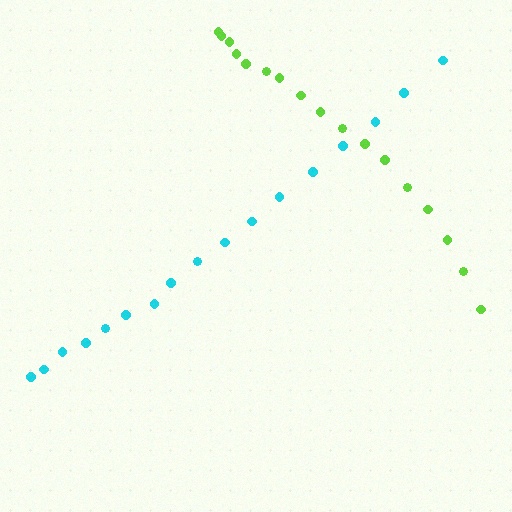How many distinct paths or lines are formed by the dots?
There are 2 distinct paths.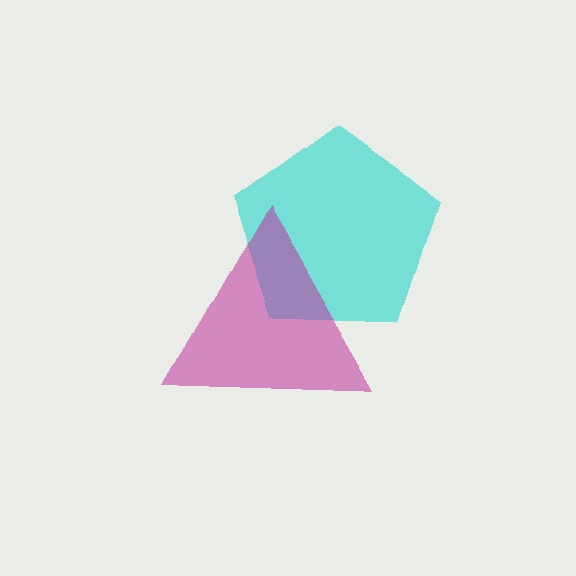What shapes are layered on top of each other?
The layered shapes are: a cyan pentagon, a magenta triangle.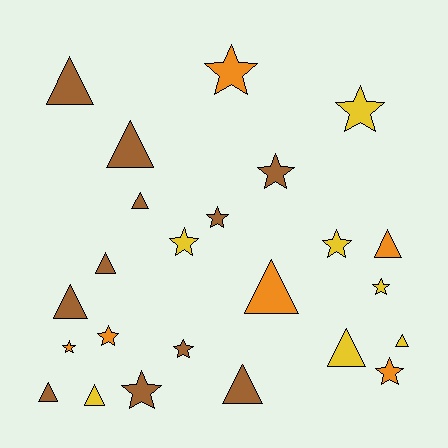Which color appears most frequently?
Brown, with 11 objects.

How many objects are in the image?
There are 24 objects.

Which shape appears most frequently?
Star, with 12 objects.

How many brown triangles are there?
There are 7 brown triangles.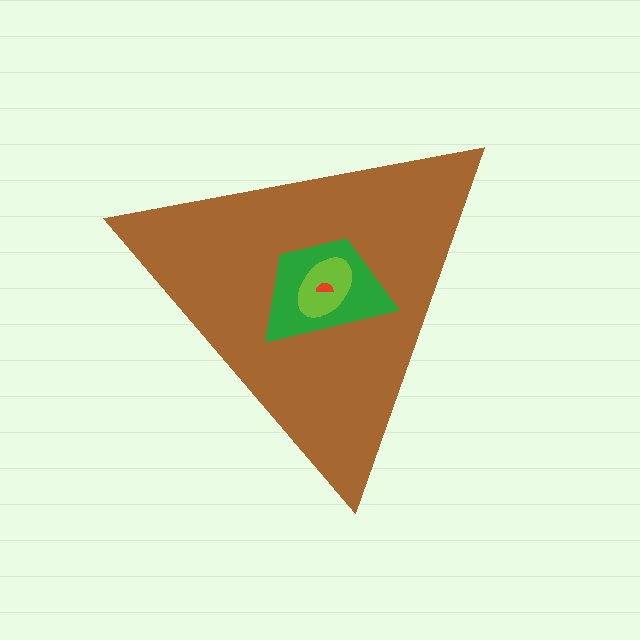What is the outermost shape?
The brown triangle.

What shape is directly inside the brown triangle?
The green trapezoid.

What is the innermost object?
The red semicircle.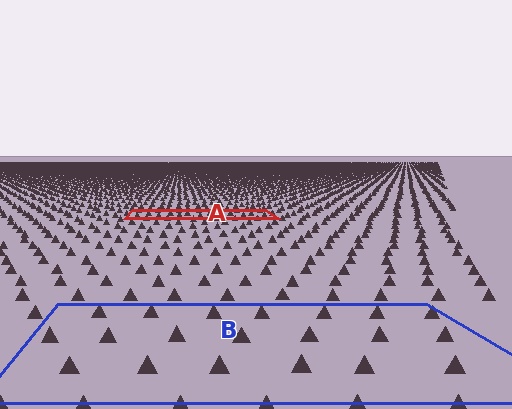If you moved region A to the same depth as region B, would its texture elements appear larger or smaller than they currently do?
They would appear larger. At a closer depth, the same texture elements are projected at a bigger on-screen size.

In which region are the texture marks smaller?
The texture marks are smaller in region A, because it is farther away.